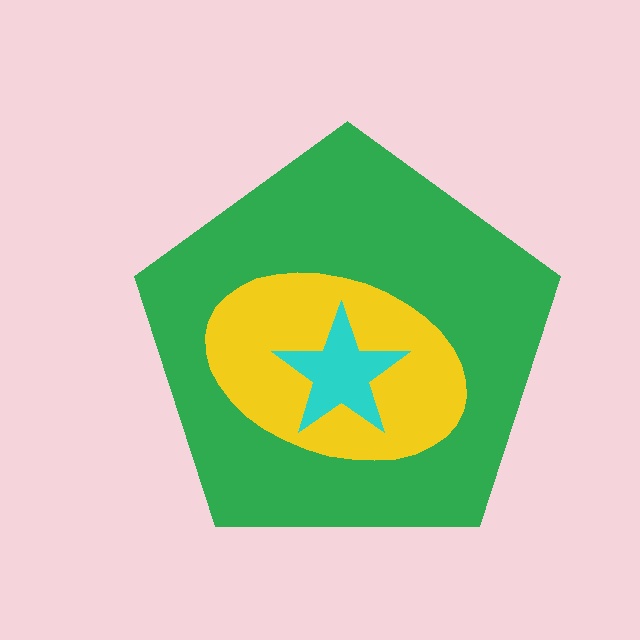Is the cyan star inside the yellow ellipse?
Yes.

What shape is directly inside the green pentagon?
The yellow ellipse.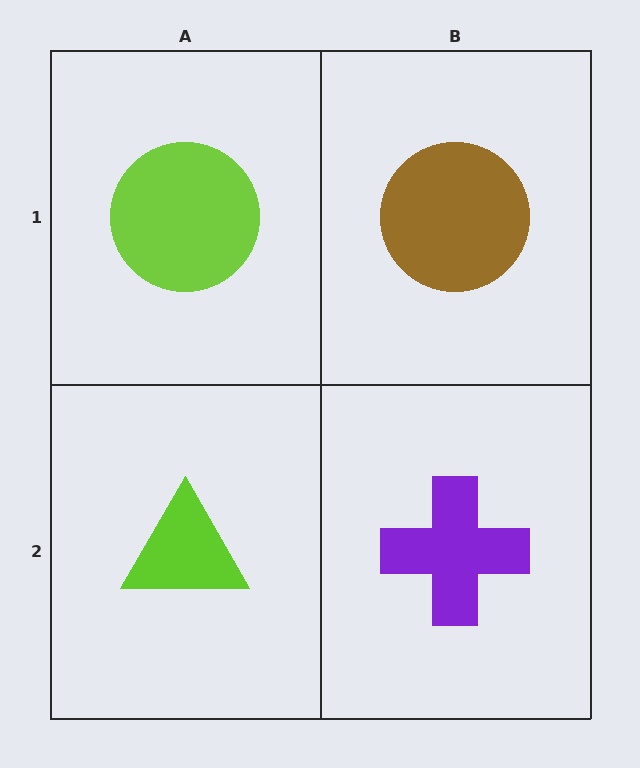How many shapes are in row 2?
2 shapes.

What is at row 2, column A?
A lime triangle.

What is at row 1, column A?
A lime circle.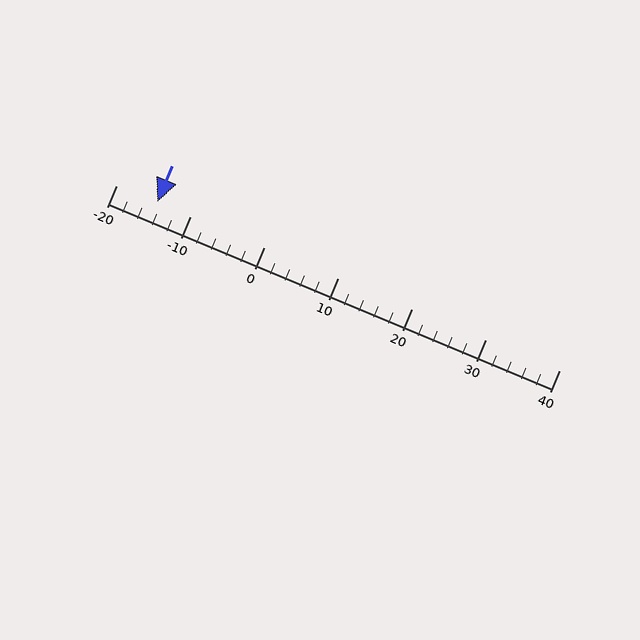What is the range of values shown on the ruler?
The ruler shows values from -20 to 40.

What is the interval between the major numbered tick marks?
The major tick marks are spaced 10 units apart.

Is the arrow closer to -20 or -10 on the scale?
The arrow is closer to -10.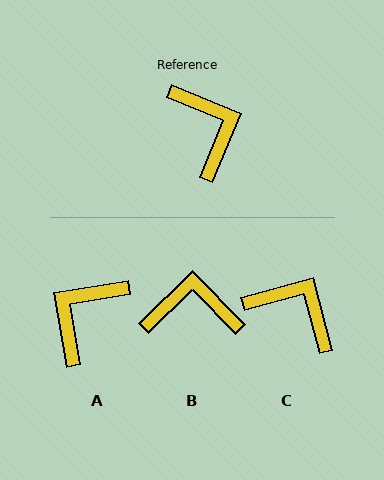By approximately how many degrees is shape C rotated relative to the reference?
Approximately 37 degrees counter-clockwise.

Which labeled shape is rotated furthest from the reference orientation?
A, about 122 degrees away.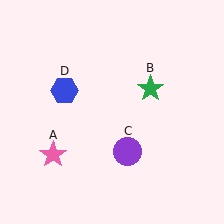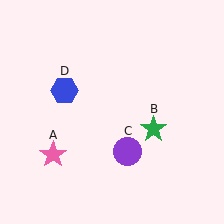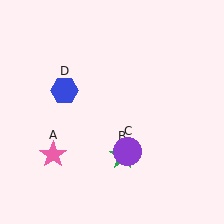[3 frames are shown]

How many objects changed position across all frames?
1 object changed position: green star (object B).